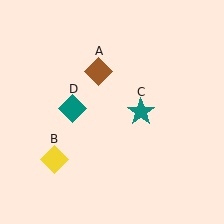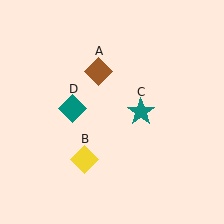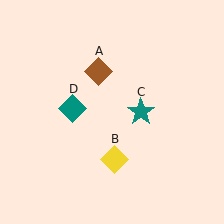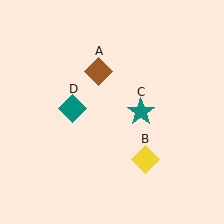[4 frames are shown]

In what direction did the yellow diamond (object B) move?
The yellow diamond (object B) moved right.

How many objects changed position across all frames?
1 object changed position: yellow diamond (object B).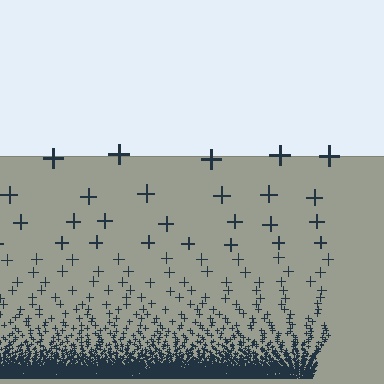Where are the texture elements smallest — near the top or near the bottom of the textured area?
Near the bottom.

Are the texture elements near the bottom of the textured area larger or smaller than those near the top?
Smaller. The gradient is inverted — elements near the bottom are smaller and denser.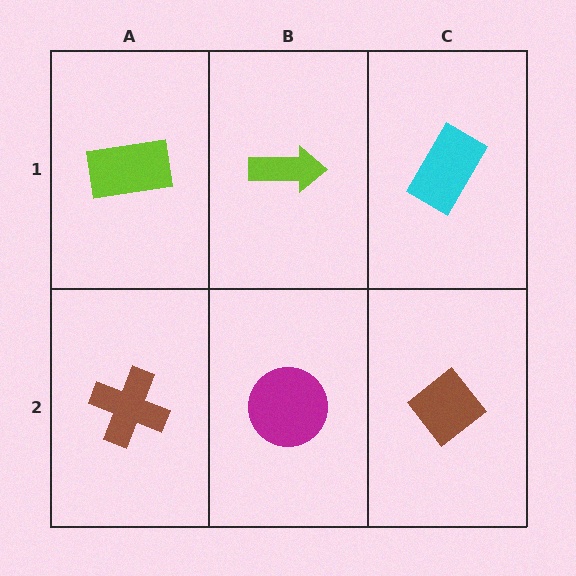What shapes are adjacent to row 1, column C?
A brown diamond (row 2, column C), a lime arrow (row 1, column B).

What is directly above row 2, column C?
A cyan rectangle.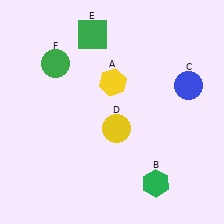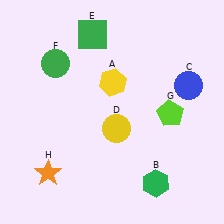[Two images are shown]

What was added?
A lime pentagon (G), an orange star (H) were added in Image 2.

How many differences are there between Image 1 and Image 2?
There are 2 differences between the two images.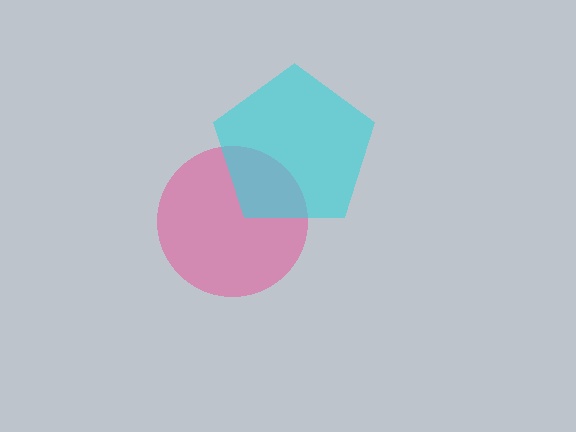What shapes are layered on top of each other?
The layered shapes are: a pink circle, a cyan pentagon.